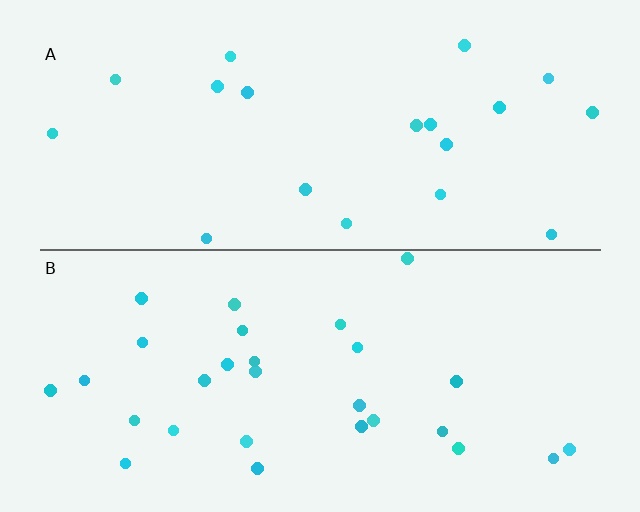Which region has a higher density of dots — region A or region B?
B (the bottom).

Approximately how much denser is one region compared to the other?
Approximately 1.4× — region B over region A.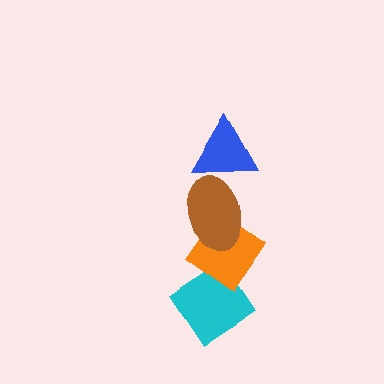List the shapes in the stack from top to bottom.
From top to bottom: the blue triangle, the brown ellipse, the orange diamond, the cyan diamond.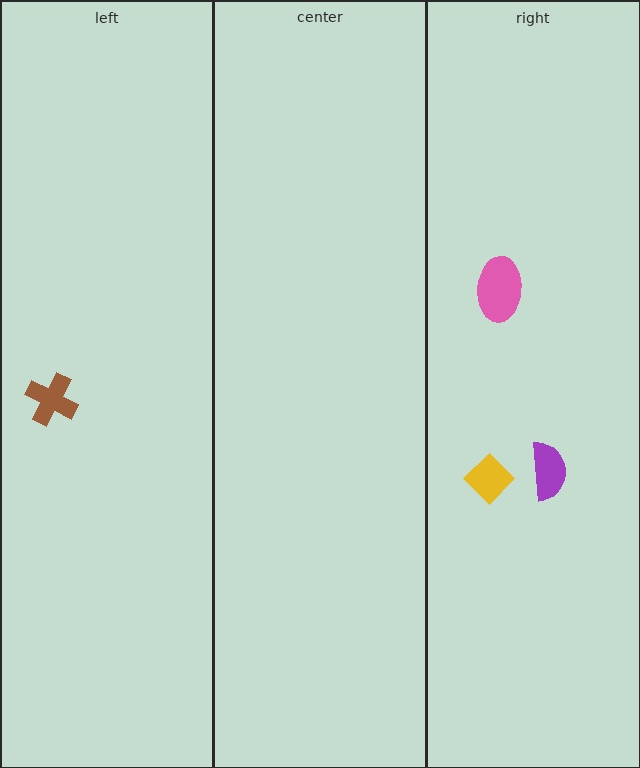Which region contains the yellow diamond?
The right region.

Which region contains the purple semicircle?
The right region.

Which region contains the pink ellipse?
The right region.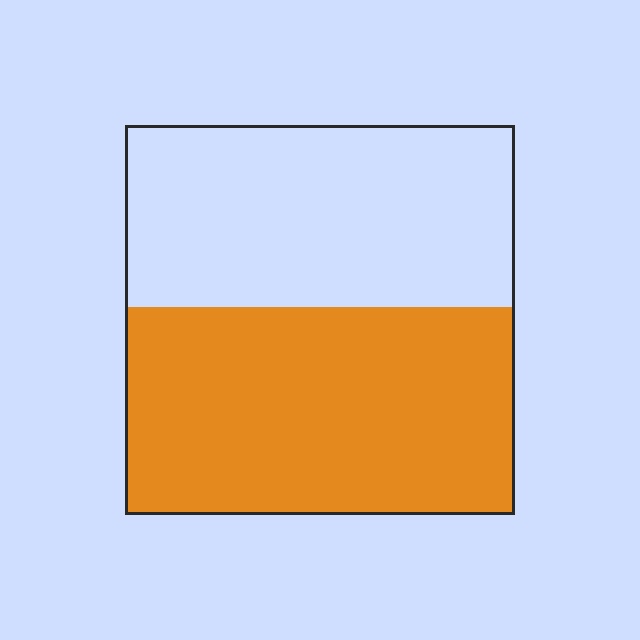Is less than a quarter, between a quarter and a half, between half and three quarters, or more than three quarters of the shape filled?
Between half and three quarters.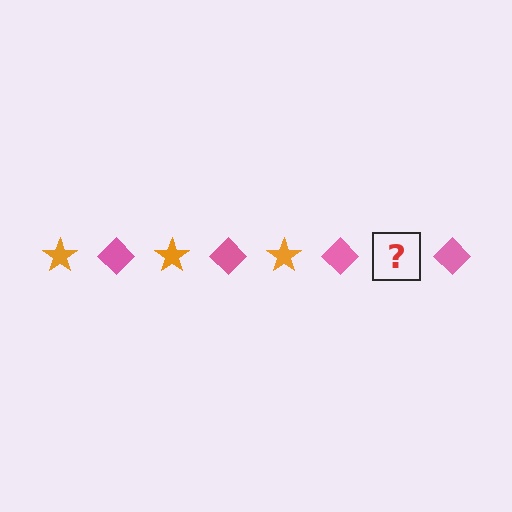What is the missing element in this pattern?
The missing element is an orange star.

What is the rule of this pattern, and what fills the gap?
The rule is that the pattern alternates between orange star and pink diamond. The gap should be filled with an orange star.